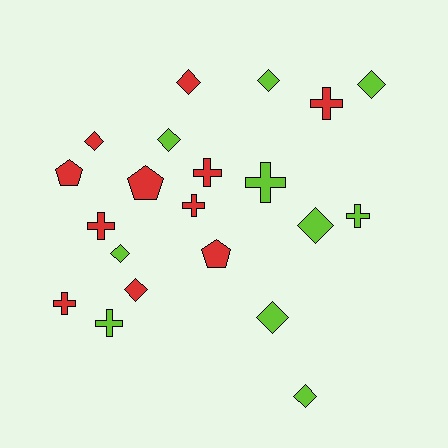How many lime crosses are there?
There are 3 lime crosses.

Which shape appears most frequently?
Diamond, with 10 objects.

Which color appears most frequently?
Red, with 11 objects.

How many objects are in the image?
There are 21 objects.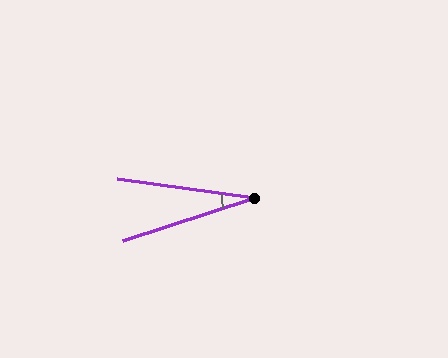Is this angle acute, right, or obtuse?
It is acute.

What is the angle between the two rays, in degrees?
Approximately 26 degrees.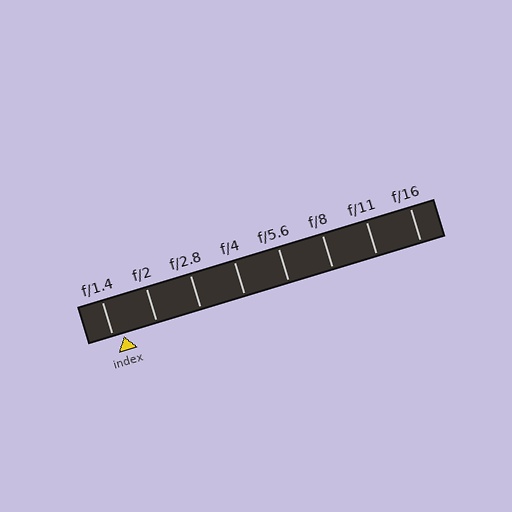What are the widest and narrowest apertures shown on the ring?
The widest aperture shown is f/1.4 and the narrowest is f/16.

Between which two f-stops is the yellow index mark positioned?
The index mark is between f/1.4 and f/2.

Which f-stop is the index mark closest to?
The index mark is closest to f/1.4.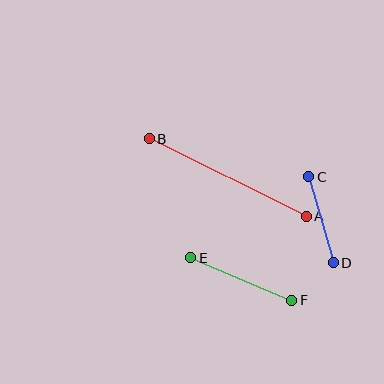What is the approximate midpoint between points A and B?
The midpoint is at approximately (228, 177) pixels.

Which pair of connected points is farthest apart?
Points A and B are farthest apart.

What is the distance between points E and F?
The distance is approximately 110 pixels.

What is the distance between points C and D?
The distance is approximately 89 pixels.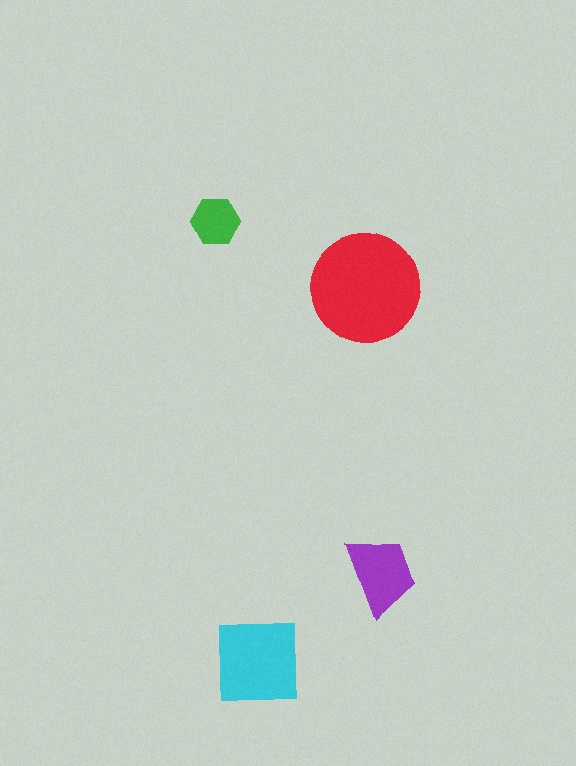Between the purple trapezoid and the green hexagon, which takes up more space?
The purple trapezoid.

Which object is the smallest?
The green hexagon.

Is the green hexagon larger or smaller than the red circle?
Smaller.